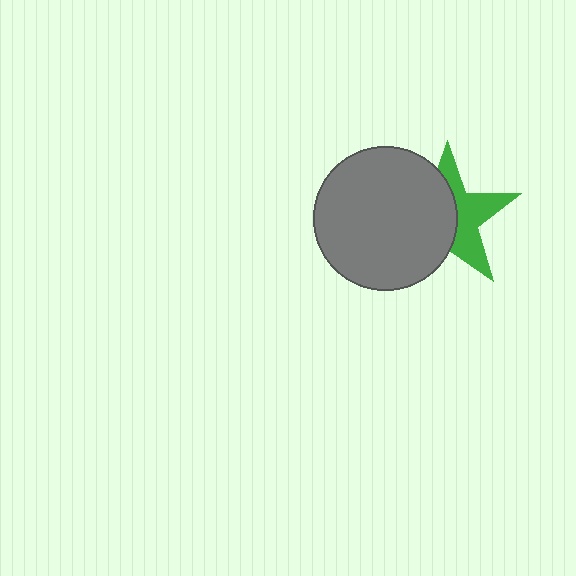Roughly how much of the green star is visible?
About half of it is visible (roughly 46%).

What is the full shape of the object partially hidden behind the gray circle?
The partially hidden object is a green star.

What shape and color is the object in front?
The object in front is a gray circle.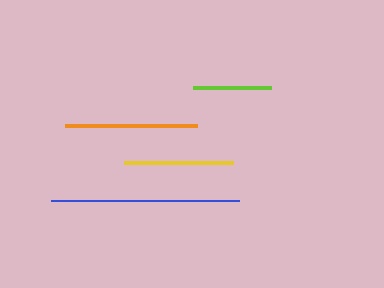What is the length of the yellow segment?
The yellow segment is approximately 109 pixels long.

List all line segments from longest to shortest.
From longest to shortest: blue, orange, yellow, lime.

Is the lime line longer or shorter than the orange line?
The orange line is longer than the lime line.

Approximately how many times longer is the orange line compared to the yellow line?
The orange line is approximately 1.2 times the length of the yellow line.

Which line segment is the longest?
The blue line is the longest at approximately 189 pixels.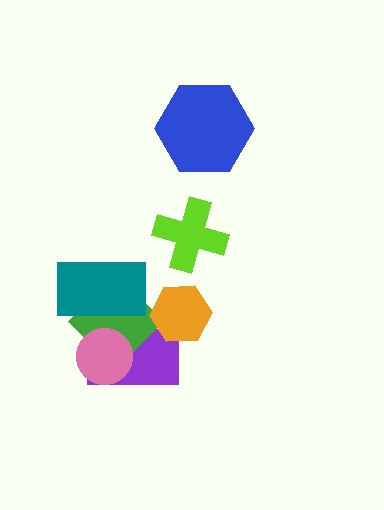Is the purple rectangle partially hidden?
Yes, it is partially covered by another shape.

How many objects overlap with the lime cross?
0 objects overlap with the lime cross.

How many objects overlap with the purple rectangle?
4 objects overlap with the purple rectangle.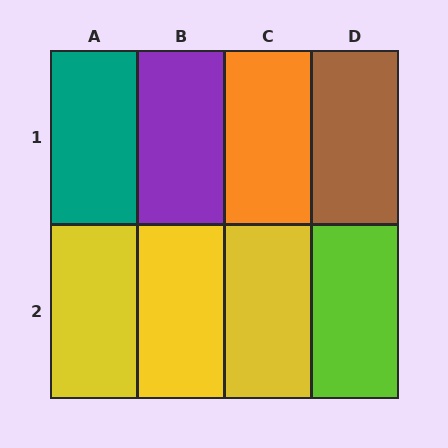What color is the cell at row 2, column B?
Yellow.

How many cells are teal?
1 cell is teal.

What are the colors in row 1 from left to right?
Teal, purple, orange, brown.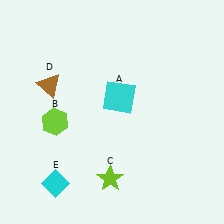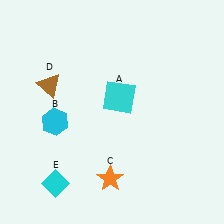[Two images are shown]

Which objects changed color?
B changed from lime to cyan. C changed from lime to orange.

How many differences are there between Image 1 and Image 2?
There are 2 differences between the two images.